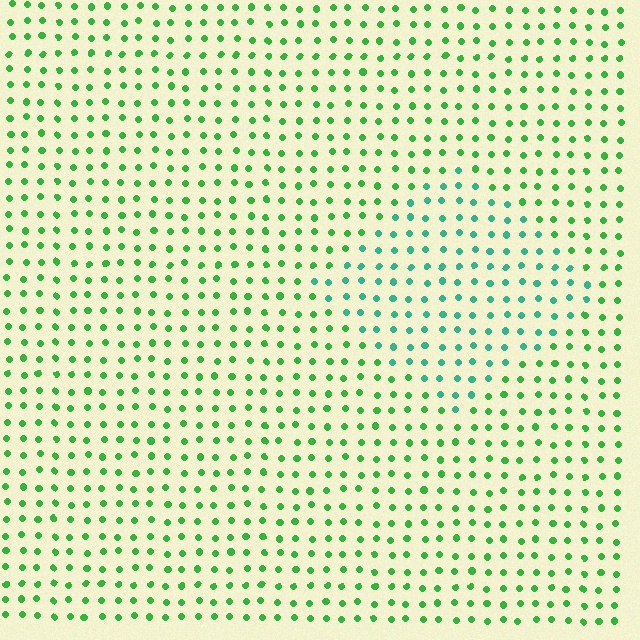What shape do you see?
I see a diamond.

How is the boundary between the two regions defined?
The boundary is defined purely by a slight shift in hue (about 36 degrees). Spacing, size, and orientation are identical on both sides.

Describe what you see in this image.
The image is filled with small green elements in a uniform arrangement. A diamond-shaped region is visible where the elements are tinted to a slightly different hue, forming a subtle color boundary.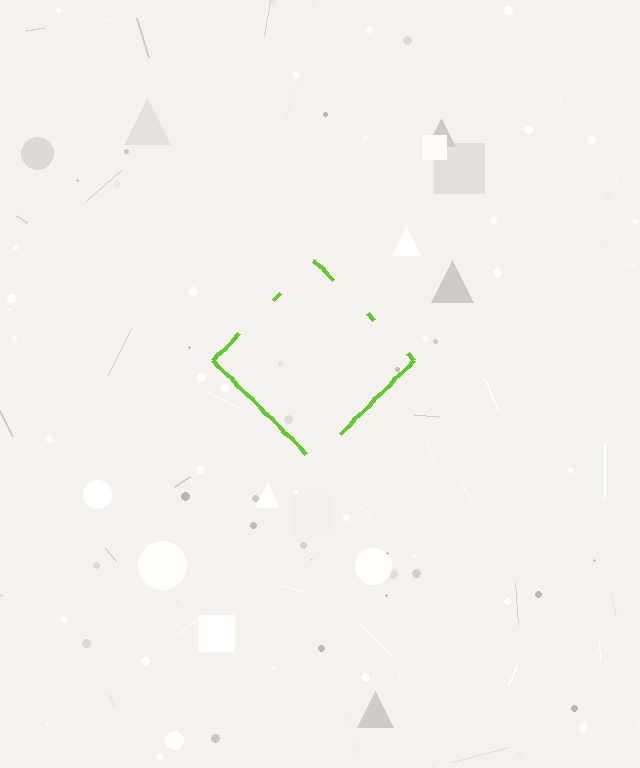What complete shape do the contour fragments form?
The contour fragments form a diamond.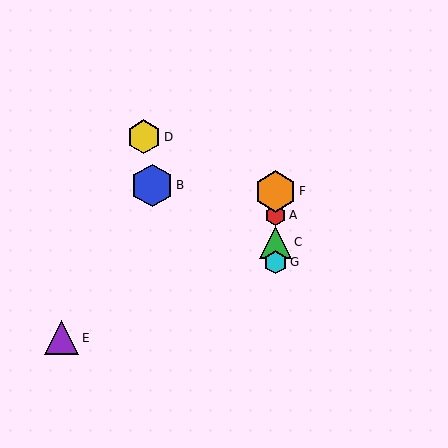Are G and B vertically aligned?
No, G is at x≈275 and B is at x≈152.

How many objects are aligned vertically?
4 objects (A, C, F, G) are aligned vertically.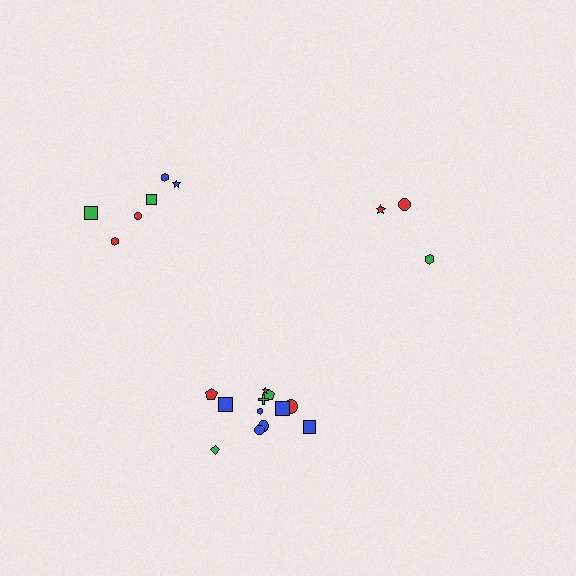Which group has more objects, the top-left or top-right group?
The top-left group.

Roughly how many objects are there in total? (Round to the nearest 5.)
Roughly 20 objects in total.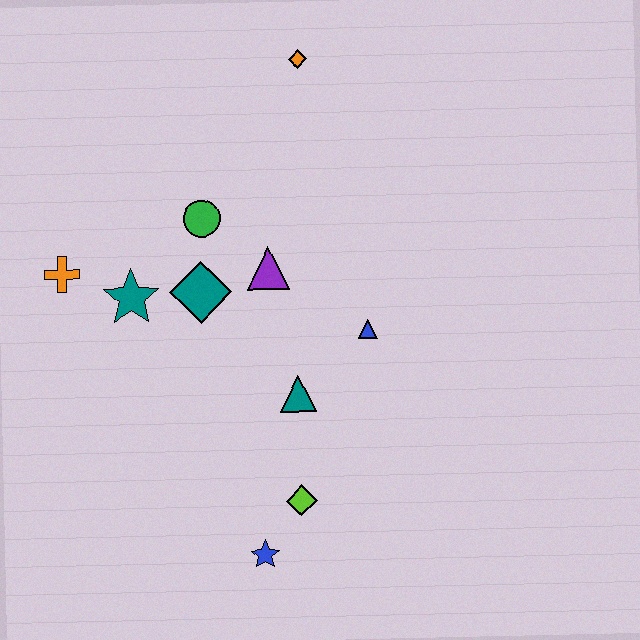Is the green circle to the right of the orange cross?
Yes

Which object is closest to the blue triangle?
The teal triangle is closest to the blue triangle.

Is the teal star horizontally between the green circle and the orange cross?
Yes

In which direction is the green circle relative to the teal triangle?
The green circle is above the teal triangle.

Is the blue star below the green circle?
Yes